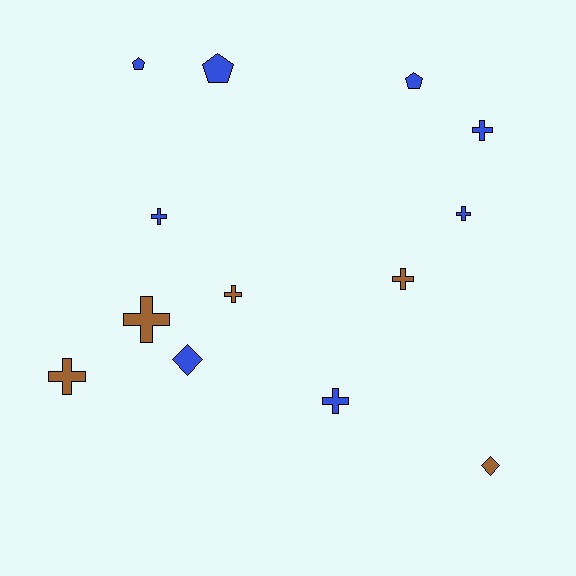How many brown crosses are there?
There are 4 brown crosses.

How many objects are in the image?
There are 13 objects.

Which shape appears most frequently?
Cross, with 8 objects.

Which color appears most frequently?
Blue, with 8 objects.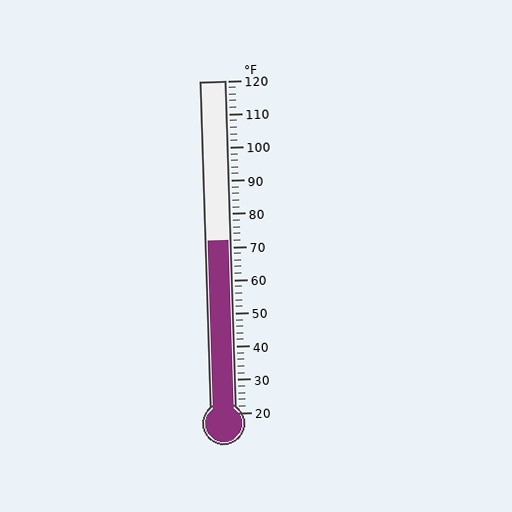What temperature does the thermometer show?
The thermometer shows approximately 72°F.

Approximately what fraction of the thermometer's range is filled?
The thermometer is filled to approximately 50% of its range.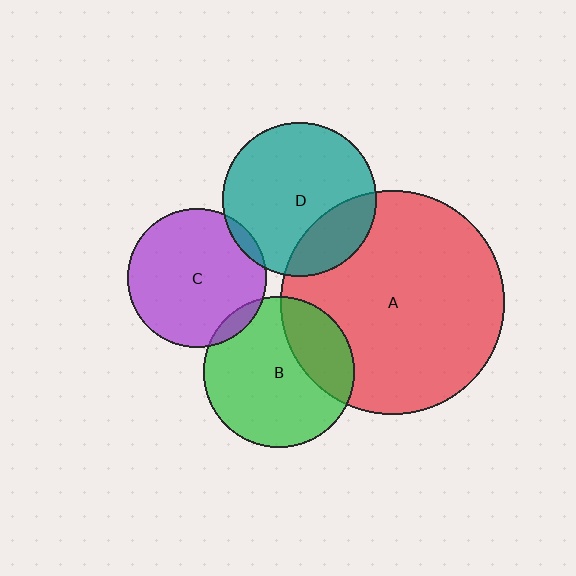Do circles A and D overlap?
Yes.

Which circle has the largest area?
Circle A (red).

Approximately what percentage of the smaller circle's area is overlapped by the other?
Approximately 25%.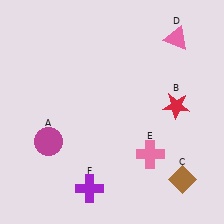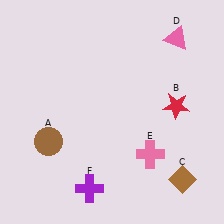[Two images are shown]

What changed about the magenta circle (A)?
In Image 1, A is magenta. In Image 2, it changed to brown.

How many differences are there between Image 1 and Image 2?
There is 1 difference between the two images.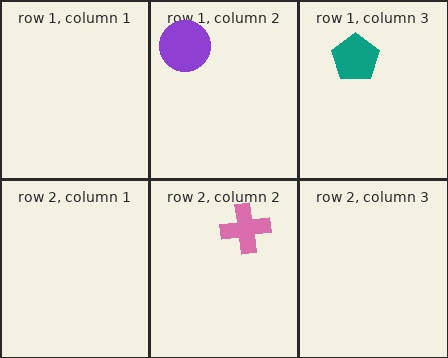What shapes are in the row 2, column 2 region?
The pink cross.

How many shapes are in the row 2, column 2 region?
1.